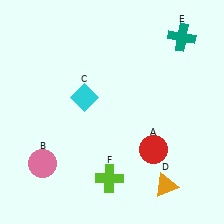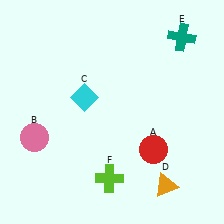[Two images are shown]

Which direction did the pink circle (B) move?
The pink circle (B) moved up.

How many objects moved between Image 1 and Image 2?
1 object moved between the two images.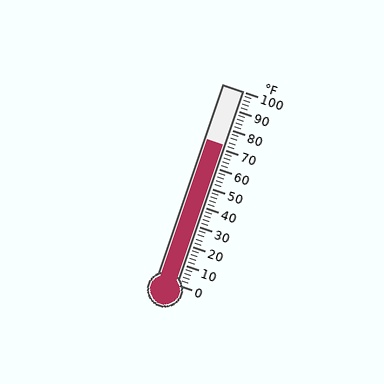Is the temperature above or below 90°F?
The temperature is below 90°F.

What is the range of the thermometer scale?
The thermometer scale ranges from 0°F to 100°F.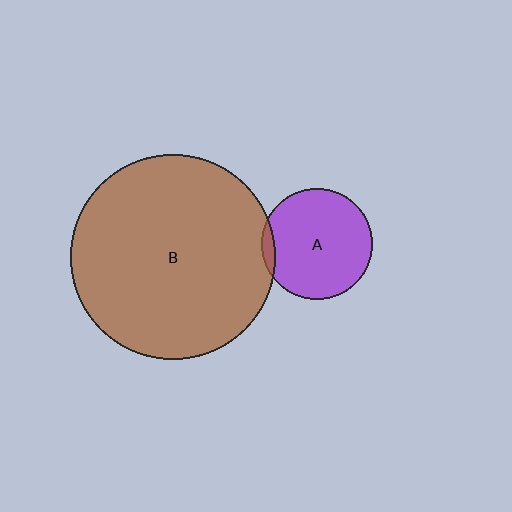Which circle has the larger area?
Circle B (brown).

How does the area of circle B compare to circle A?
Approximately 3.4 times.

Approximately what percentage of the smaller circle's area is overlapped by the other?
Approximately 5%.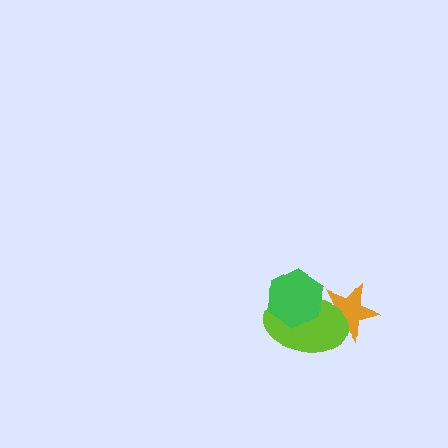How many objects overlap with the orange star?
1 object overlaps with the orange star.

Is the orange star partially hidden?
Yes, it is partially covered by another shape.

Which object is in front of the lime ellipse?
The green hexagon is in front of the lime ellipse.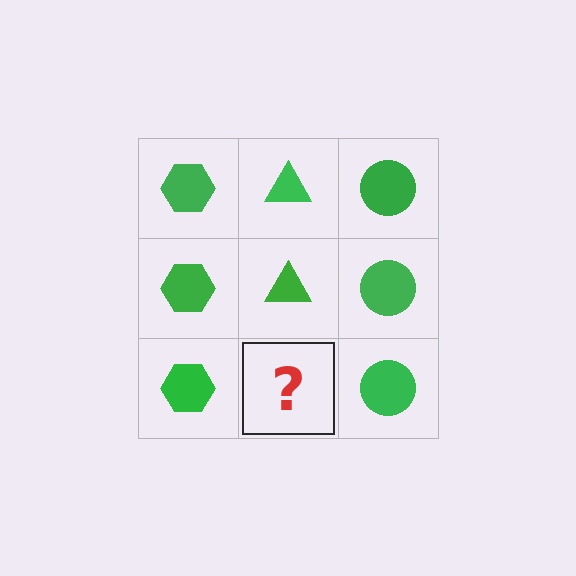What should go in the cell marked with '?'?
The missing cell should contain a green triangle.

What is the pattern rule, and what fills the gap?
The rule is that each column has a consistent shape. The gap should be filled with a green triangle.